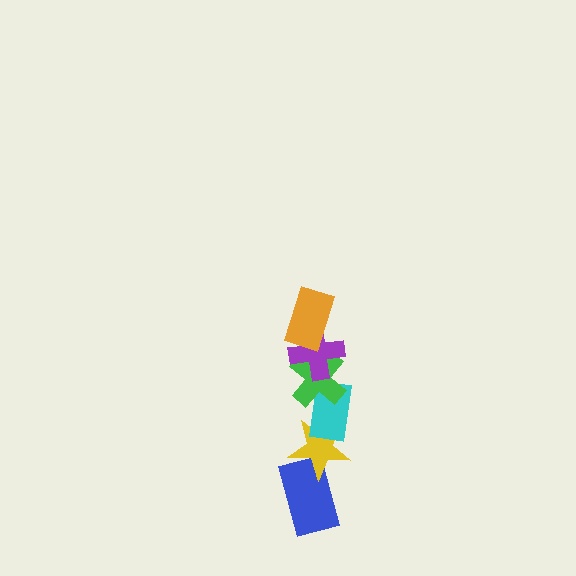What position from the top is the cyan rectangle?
The cyan rectangle is 4th from the top.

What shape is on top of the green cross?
The purple cross is on top of the green cross.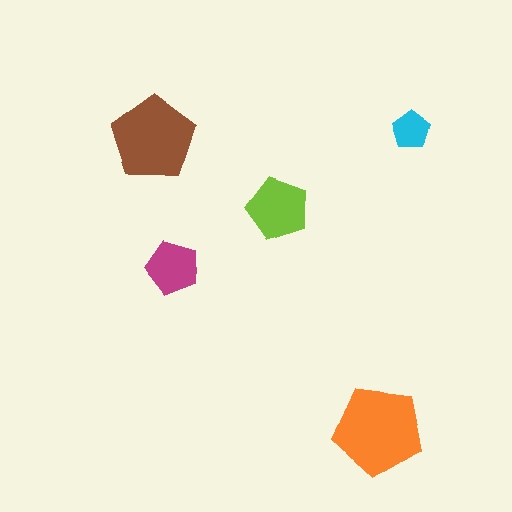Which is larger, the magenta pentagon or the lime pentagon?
The lime one.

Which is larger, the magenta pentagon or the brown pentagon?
The brown one.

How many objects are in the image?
There are 5 objects in the image.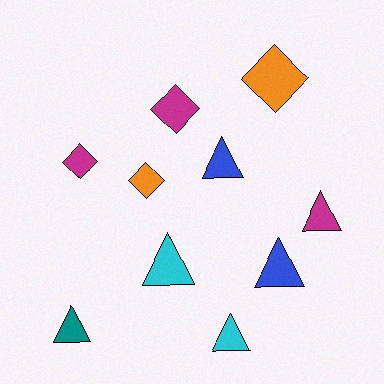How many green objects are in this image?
There are no green objects.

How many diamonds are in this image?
There are 4 diamonds.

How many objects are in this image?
There are 10 objects.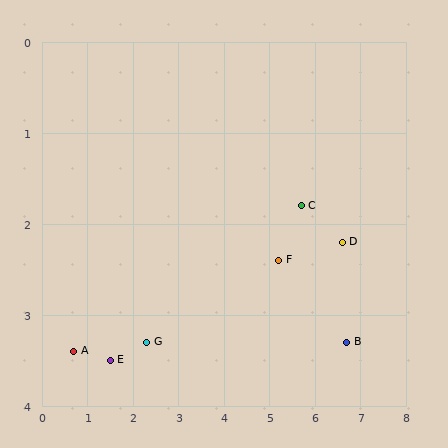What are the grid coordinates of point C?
Point C is at approximately (5.7, 1.8).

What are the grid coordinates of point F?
Point F is at approximately (5.2, 2.4).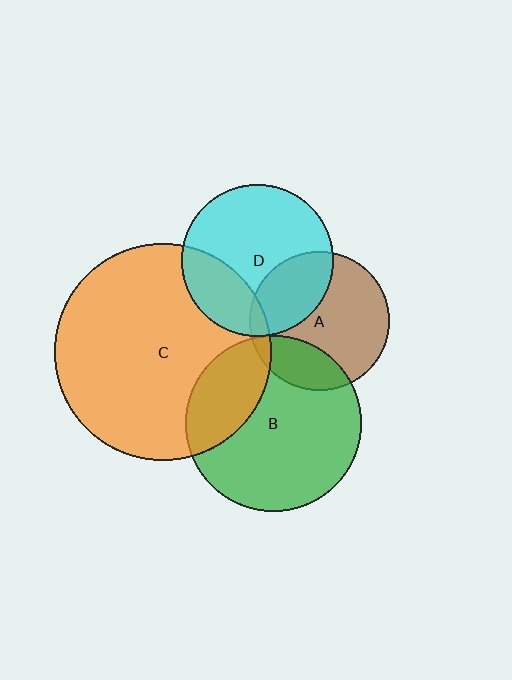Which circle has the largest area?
Circle C (orange).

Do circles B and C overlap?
Yes.